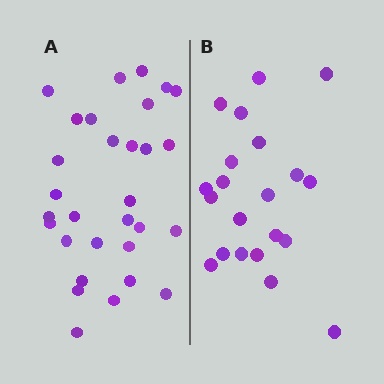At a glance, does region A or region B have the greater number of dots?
Region A (the left region) has more dots.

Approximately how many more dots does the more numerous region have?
Region A has roughly 8 or so more dots than region B.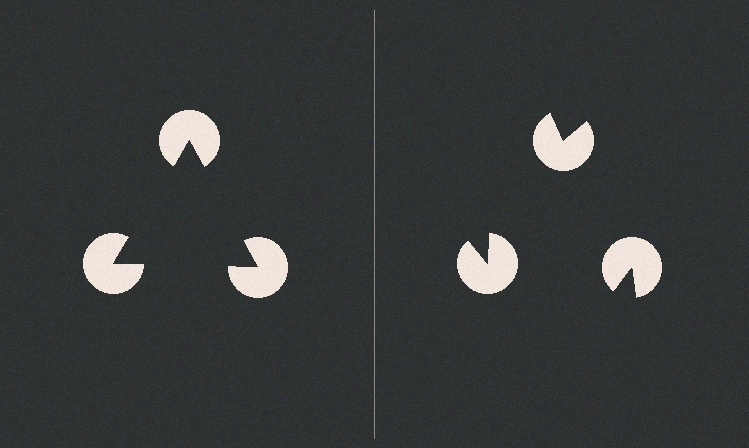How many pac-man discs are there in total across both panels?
6 — 3 on each side.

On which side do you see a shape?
An illusory triangle appears on the left side. On the right side the wedge cuts are rotated, so no coherent shape forms.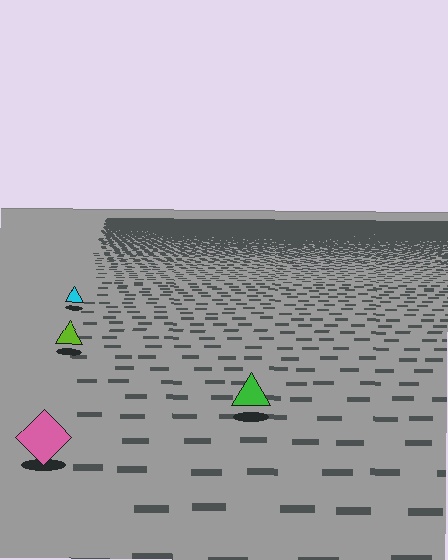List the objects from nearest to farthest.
From nearest to farthest: the pink diamond, the green triangle, the lime triangle, the cyan triangle.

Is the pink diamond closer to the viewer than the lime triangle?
Yes. The pink diamond is closer — you can tell from the texture gradient: the ground texture is coarser near it.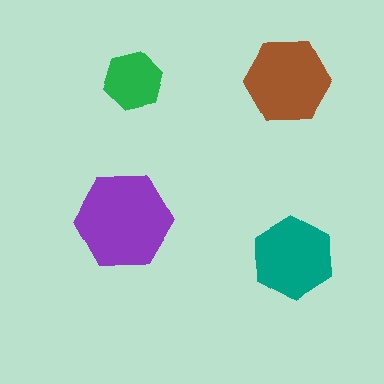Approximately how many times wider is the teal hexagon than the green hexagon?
About 1.5 times wider.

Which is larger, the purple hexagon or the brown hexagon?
The purple one.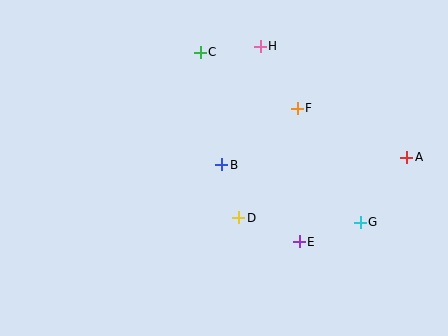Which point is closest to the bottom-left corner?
Point D is closest to the bottom-left corner.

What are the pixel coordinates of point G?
Point G is at (360, 222).